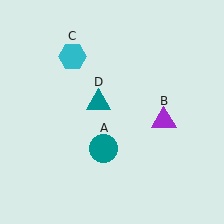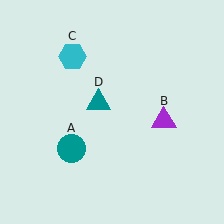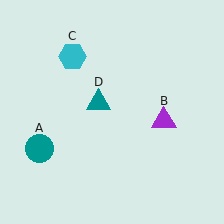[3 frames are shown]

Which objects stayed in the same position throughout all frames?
Purple triangle (object B) and cyan hexagon (object C) and teal triangle (object D) remained stationary.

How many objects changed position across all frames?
1 object changed position: teal circle (object A).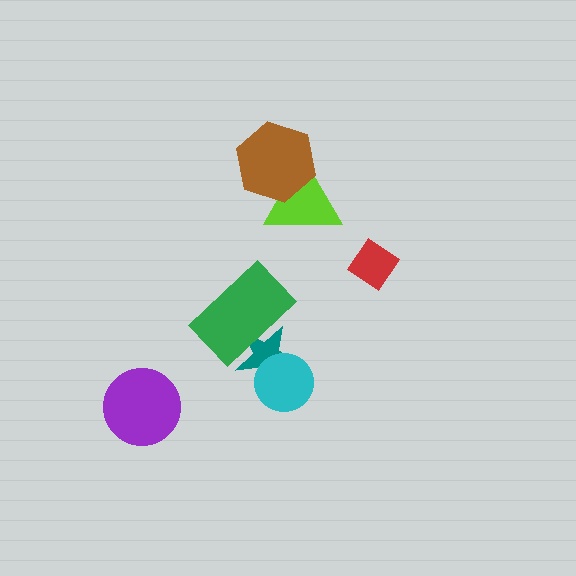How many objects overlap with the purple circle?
0 objects overlap with the purple circle.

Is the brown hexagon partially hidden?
No, no other shape covers it.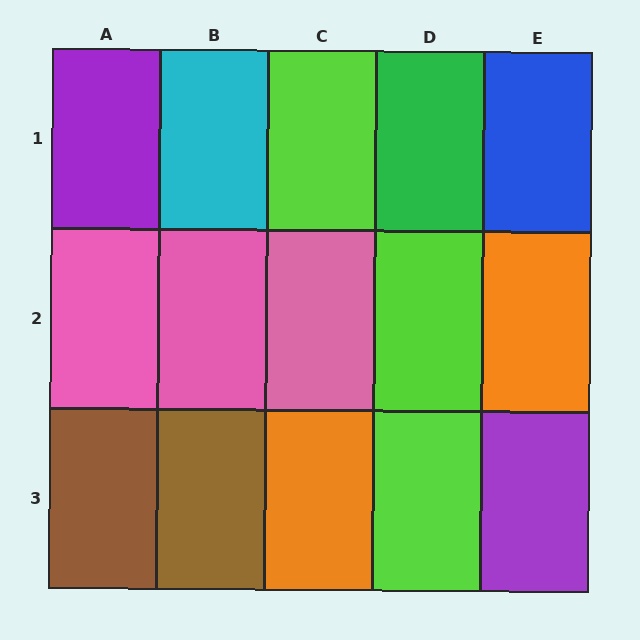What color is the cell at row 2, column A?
Pink.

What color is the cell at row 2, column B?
Pink.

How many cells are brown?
2 cells are brown.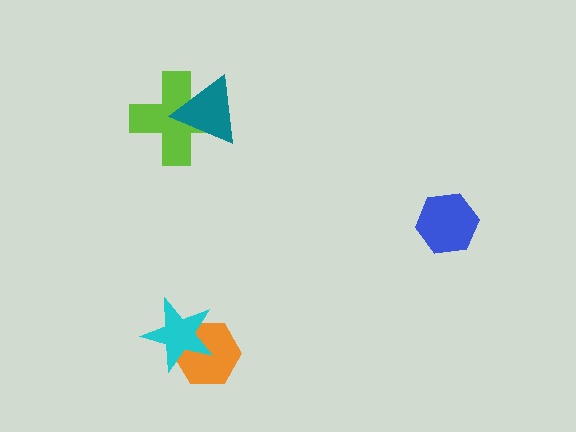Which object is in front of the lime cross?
The teal triangle is in front of the lime cross.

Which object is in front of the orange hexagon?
The cyan star is in front of the orange hexagon.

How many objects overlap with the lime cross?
1 object overlaps with the lime cross.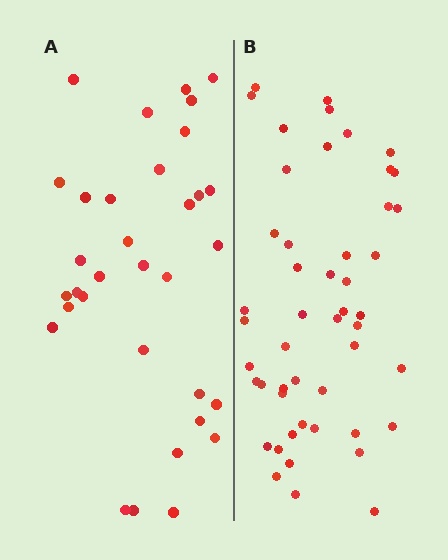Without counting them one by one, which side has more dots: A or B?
Region B (the right region) has more dots.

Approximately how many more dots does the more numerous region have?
Region B has approximately 15 more dots than region A.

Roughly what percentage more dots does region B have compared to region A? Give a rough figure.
About 50% more.